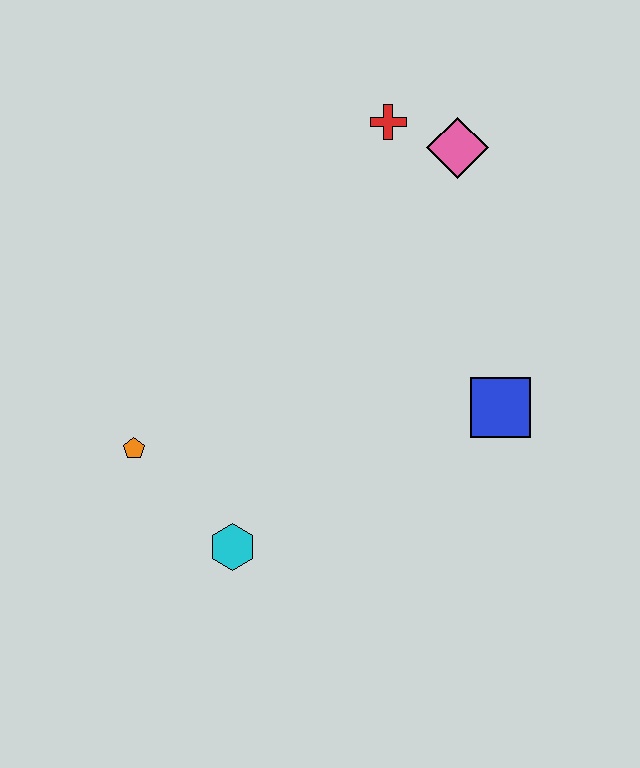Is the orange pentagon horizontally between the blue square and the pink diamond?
No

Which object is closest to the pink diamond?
The red cross is closest to the pink diamond.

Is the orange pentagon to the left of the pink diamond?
Yes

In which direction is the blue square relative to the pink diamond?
The blue square is below the pink diamond.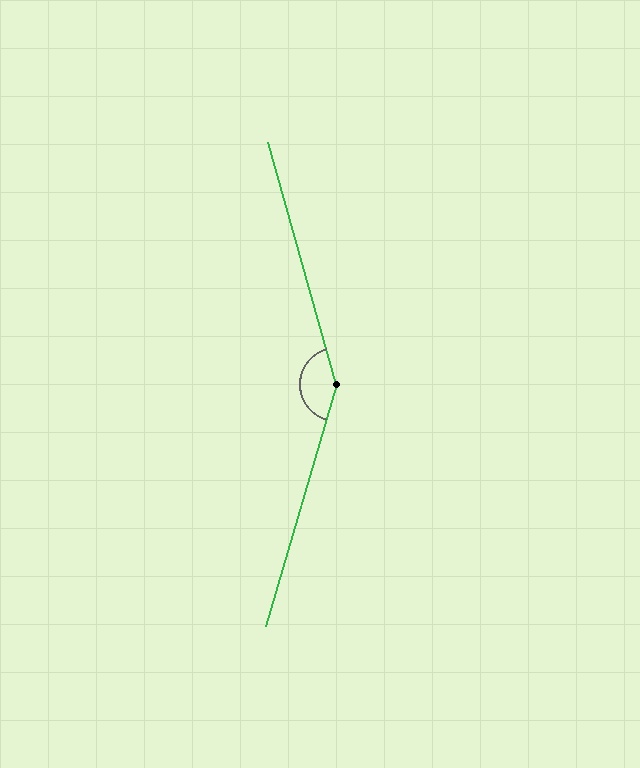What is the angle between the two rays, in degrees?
Approximately 148 degrees.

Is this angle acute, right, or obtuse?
It is obtuse.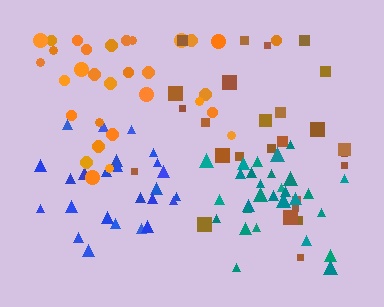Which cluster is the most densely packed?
Blue.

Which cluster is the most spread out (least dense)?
Brown.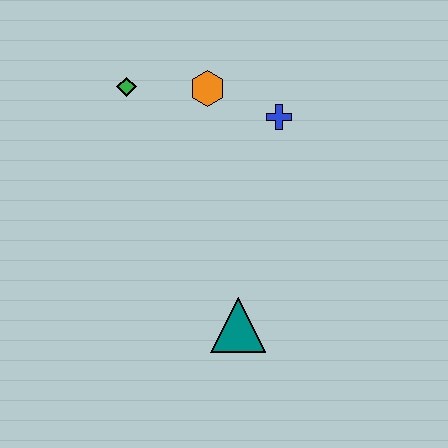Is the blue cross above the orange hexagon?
No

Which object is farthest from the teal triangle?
The green diamond is farthest from the teal triangle.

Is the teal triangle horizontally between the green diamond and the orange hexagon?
No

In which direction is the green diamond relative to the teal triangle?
The green diamond is above the teal triangle.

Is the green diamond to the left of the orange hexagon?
Yes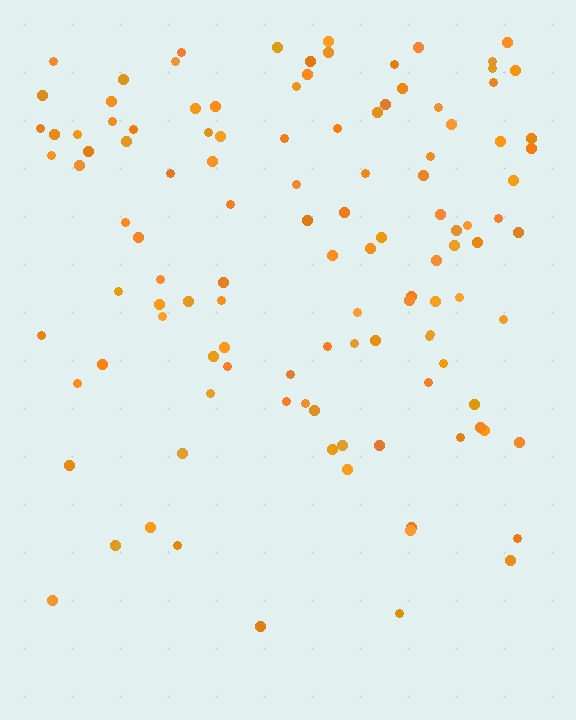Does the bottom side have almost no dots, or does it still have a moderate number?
Still a moderate number, just noticeably fewer than the top.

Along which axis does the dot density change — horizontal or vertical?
Vertical.